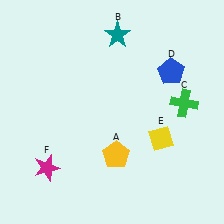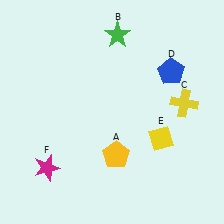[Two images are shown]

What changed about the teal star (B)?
In Image 1, B is teal. In Image 2, it changed to green.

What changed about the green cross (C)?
In Image 1, C is green. In Image 2, it changed to yellow.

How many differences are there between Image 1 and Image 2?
There are 2 differences between the two images.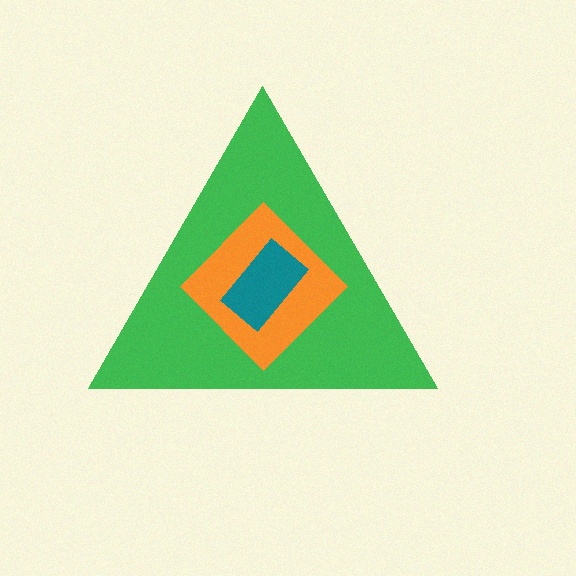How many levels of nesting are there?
3.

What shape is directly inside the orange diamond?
The teal rectangle.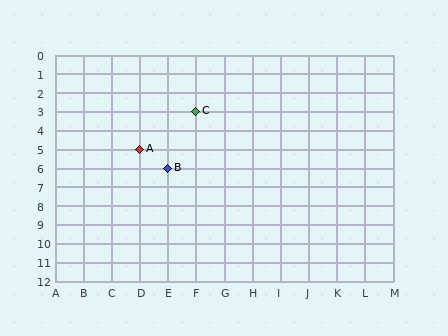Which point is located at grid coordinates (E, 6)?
Point B is at (E, 6).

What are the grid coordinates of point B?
Point B is at grid coordinates (E, 6).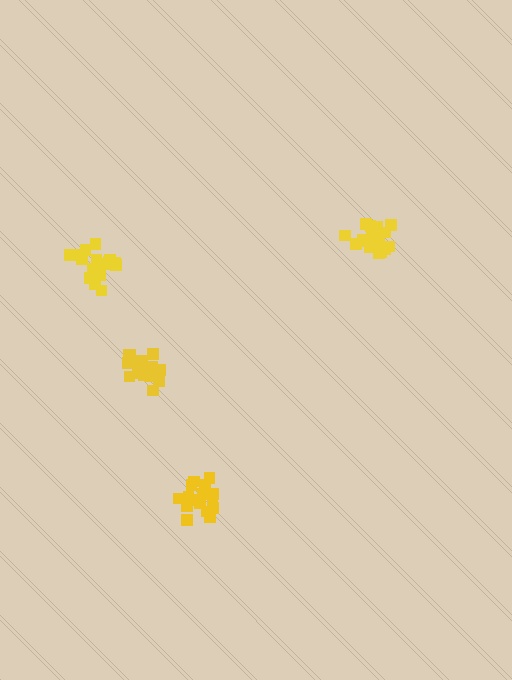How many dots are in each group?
Group 1: 20 dots, Group 2: 16 dots, Group 3: 20 dots, Group 4: 16 dots (72 total).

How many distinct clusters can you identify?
There are 4 distinct clusters.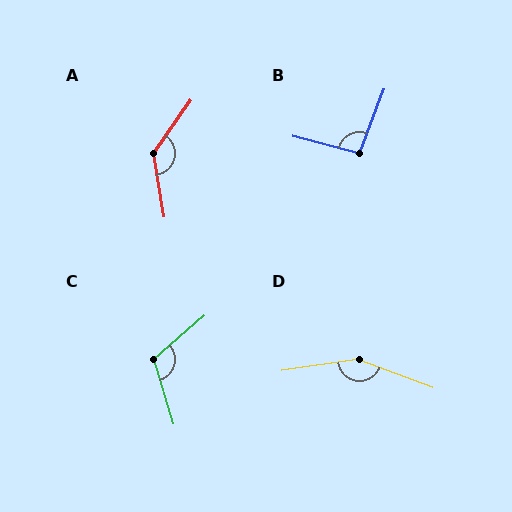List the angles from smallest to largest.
B (97°), C (114°), A (135°), D (151°).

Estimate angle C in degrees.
Approximately 114 degrees.